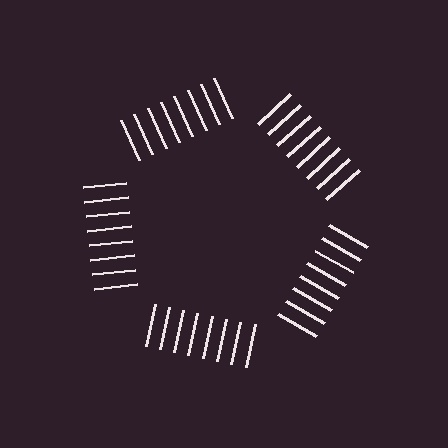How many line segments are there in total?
40 — 8 along each of the 5 edges.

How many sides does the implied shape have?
5 sides — the line-ends trace a pentagon.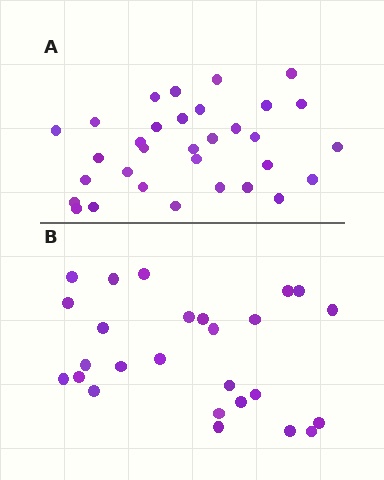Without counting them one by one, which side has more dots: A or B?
Region A (the top region) has more dots.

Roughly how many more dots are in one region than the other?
Region A has about 6 more dots than region B.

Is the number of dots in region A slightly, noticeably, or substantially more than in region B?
Region A has only slightly more — the two regions are fairly close. The ratio is roughly 1.2 to 1.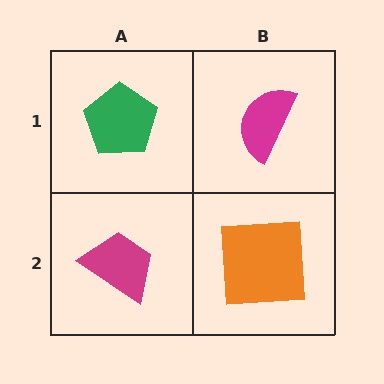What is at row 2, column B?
An orange square.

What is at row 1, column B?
A magenta semicircle.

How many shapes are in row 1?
2 shapes.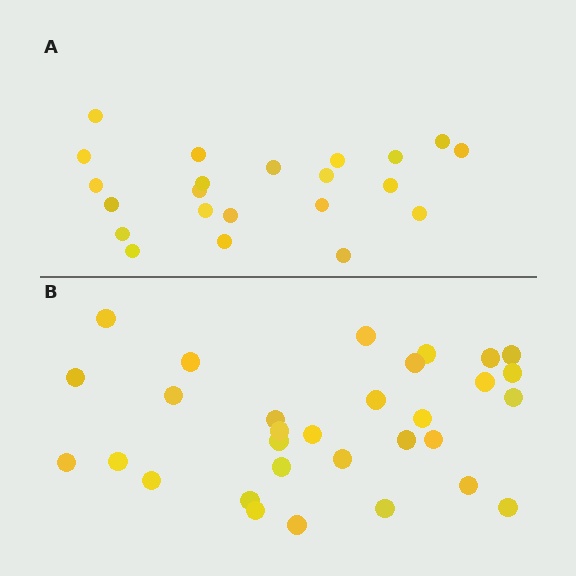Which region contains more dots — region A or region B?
Region B (the bottom region) has more dots.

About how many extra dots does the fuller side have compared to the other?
Region B has roughly 8 or so more dots than region A.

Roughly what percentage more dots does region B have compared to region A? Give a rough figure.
About 40% more.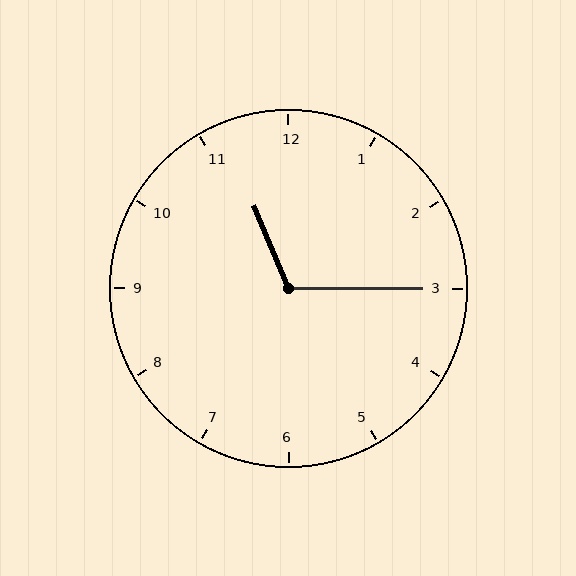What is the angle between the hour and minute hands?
Approximately 112 degrees.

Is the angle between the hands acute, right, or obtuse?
It is obtuse.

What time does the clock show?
11:15.